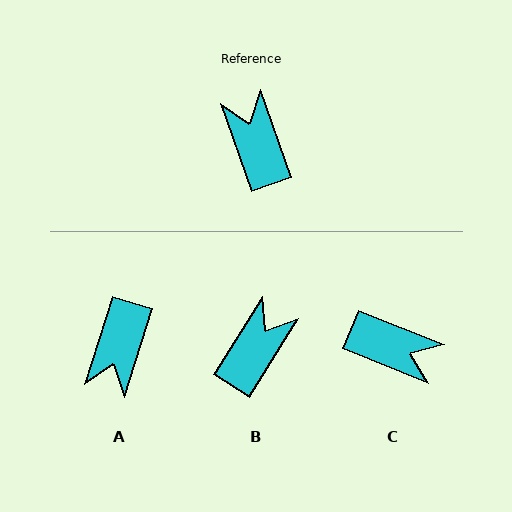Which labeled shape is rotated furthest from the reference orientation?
A, about 143 degrees away.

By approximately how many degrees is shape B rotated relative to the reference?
Approximately 51 degrees clockwise.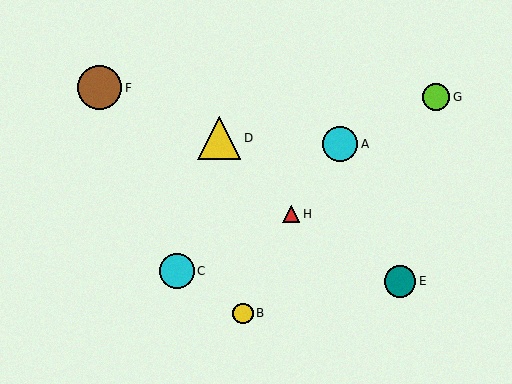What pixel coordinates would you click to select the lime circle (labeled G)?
Click at (436, 97) to select the lime circle G.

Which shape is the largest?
The brown circle (labeled F) is the largest.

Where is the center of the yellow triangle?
The center of the yellow triangle is at (219, 138).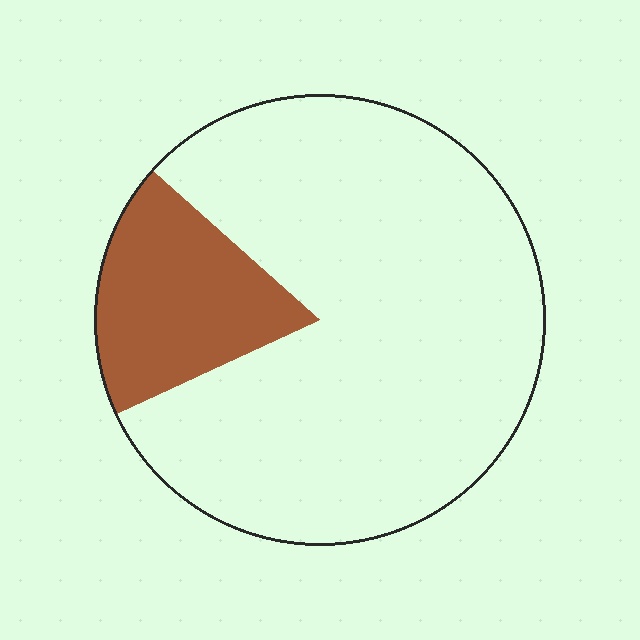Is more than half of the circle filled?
No.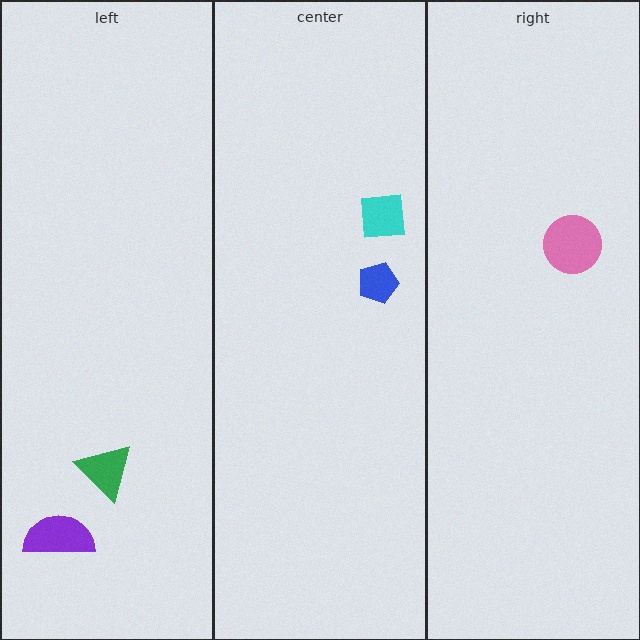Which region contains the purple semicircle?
The left region.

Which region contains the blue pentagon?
The center region.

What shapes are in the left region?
The purple semicircle, the green triangle.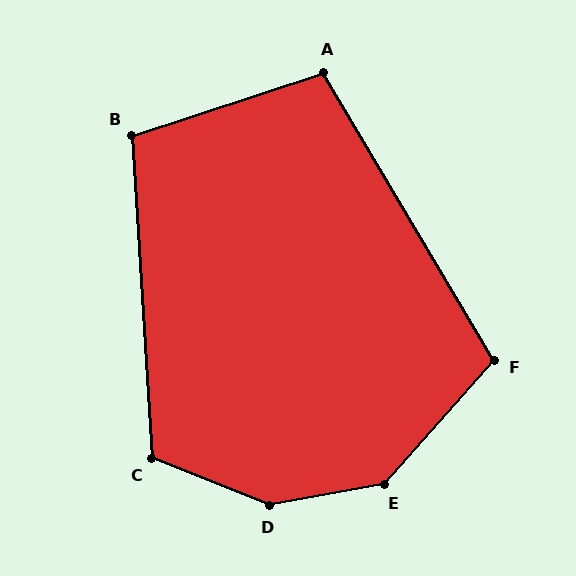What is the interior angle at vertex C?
Approximately 115 degrees (obtuse).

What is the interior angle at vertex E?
Approximately 142 degrees (obtuse).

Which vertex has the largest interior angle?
D, at approximately 148 degrees.